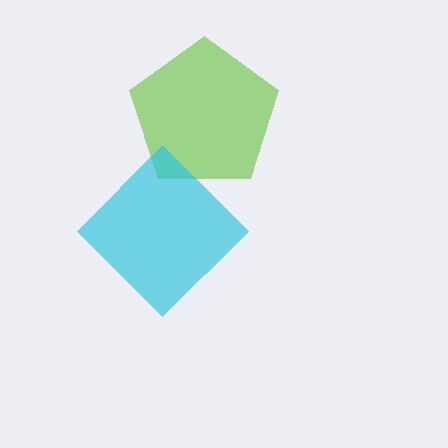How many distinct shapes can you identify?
There are 2 distinct shapes: a lime pentagon, a cyan diamond.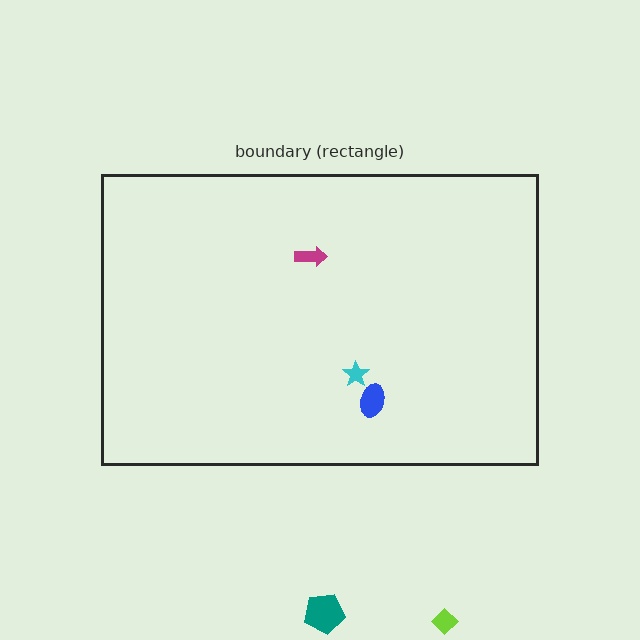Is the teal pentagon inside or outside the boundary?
Outside.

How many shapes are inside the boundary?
3 inside, 2 outside.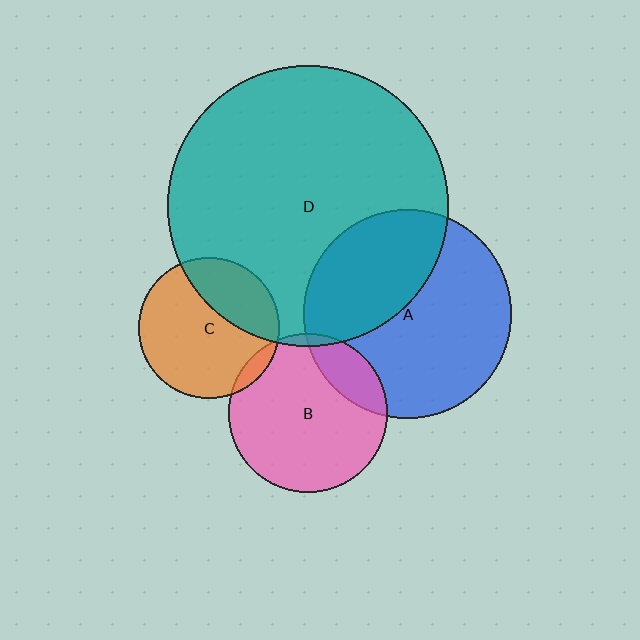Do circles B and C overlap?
Yes.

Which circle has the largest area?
Circle D (teal).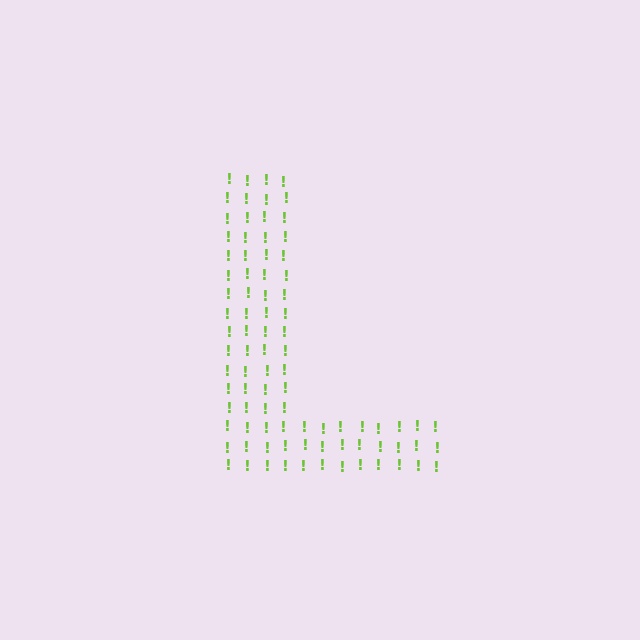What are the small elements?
The small elements are exclamation marks.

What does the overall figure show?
The overall figure shows the letter L.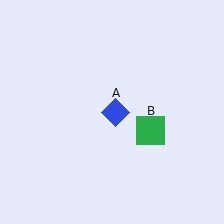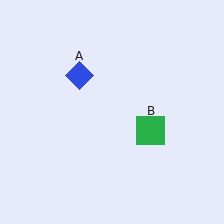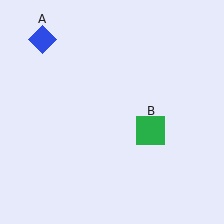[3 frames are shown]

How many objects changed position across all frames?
1 object changed position: blue diamond (object A).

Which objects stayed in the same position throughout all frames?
Green square (object B) remained stationary.